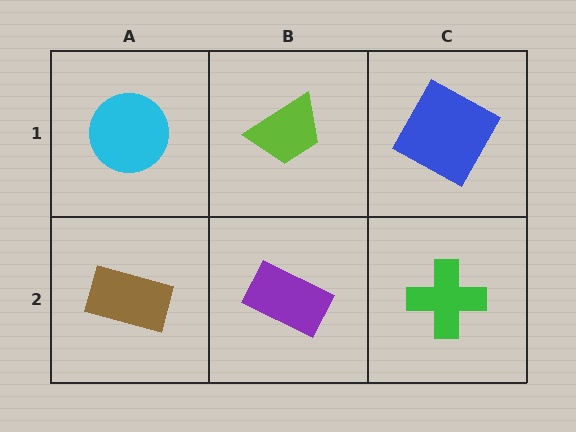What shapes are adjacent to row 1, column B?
A purple rectangle (row 2, column B), a cyan circle (row 1, column A), a blue square (row 1, column C).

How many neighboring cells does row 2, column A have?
2.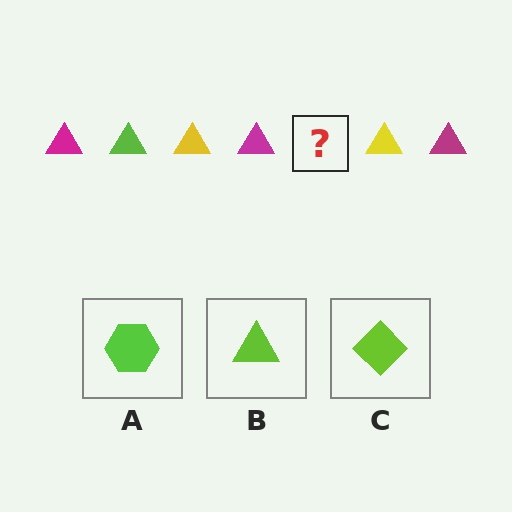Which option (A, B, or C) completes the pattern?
B.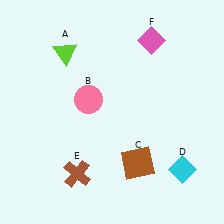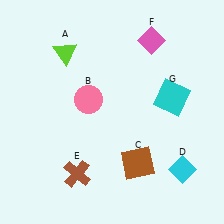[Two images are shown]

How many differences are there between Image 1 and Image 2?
There is 1 difference between the two images.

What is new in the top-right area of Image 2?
A cyan square (G) was added in the top-right area of Image 2.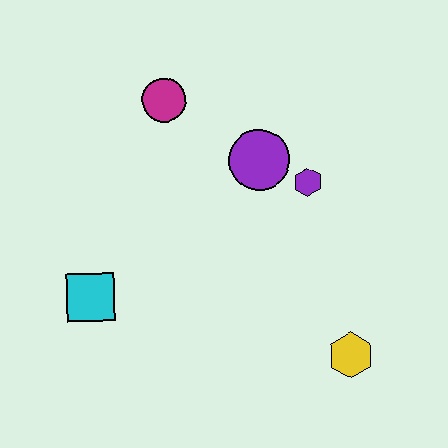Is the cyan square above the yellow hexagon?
Yes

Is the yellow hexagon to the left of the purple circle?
No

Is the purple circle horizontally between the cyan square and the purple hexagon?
Yes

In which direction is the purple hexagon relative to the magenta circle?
The purple hexagon is to the right of the magenta circle.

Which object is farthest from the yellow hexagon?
The magenta circle is farthest from the yellow hexagon.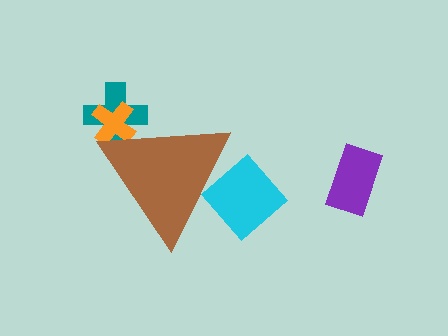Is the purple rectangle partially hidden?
No, the purple rectangle is fully visible.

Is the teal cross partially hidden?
Yes, the teal cross is partially hidden behind the brown triangle.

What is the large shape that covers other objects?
A brown triangle.